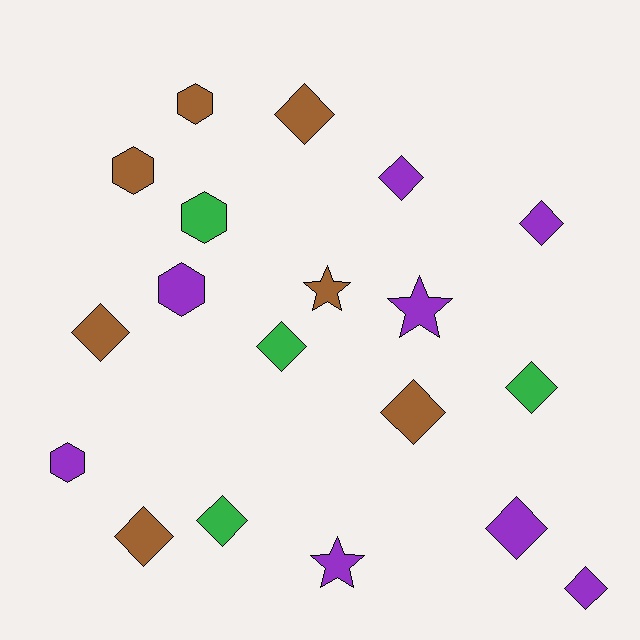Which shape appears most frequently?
Diamond, with 11 objects.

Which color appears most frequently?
Purple, with 8 objects.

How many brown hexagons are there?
There are 2 brown hexagons.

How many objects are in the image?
There are 19 objects.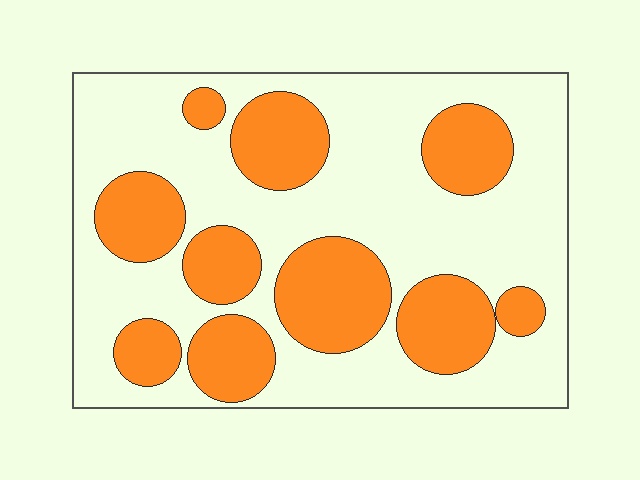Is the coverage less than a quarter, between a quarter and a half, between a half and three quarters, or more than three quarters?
Between a quarter and a half.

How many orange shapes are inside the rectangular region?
10.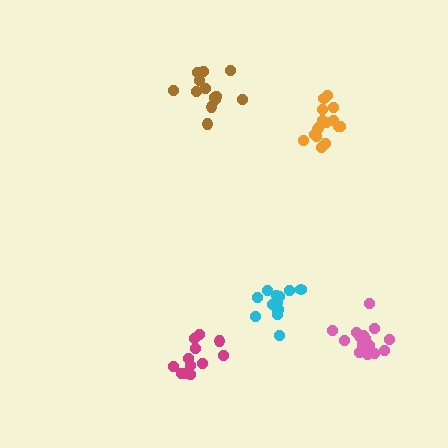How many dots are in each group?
Group 1: 12 dots, Group 2: 15 dots, Group 3: 16 dots, Group 4: 12 dots, Group 5: 13 dots (68 total).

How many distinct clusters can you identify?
There are 5 distinct clusters.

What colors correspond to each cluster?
The clusters are colored: cyan, pink, orange, magenta, brown.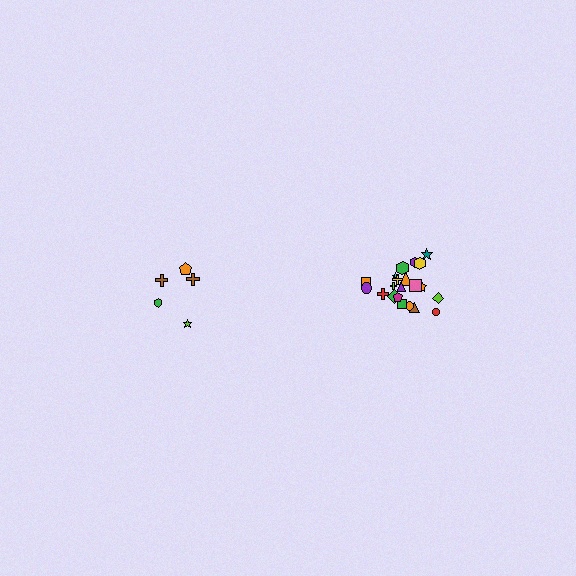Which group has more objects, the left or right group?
The right group.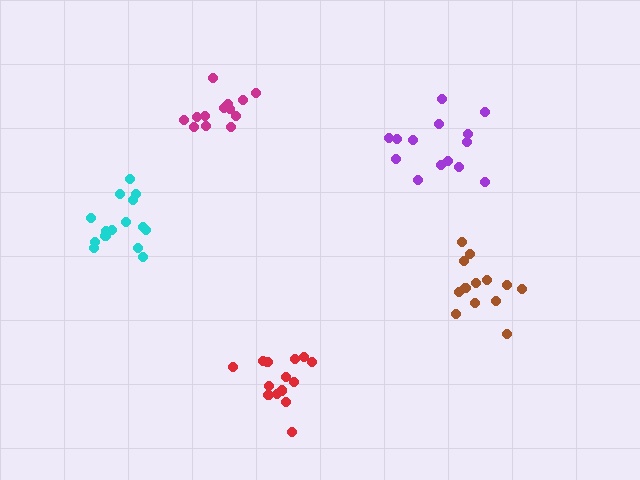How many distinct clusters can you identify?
There are 5 distinct clusters.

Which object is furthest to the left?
The cyan cluster is leftmost.